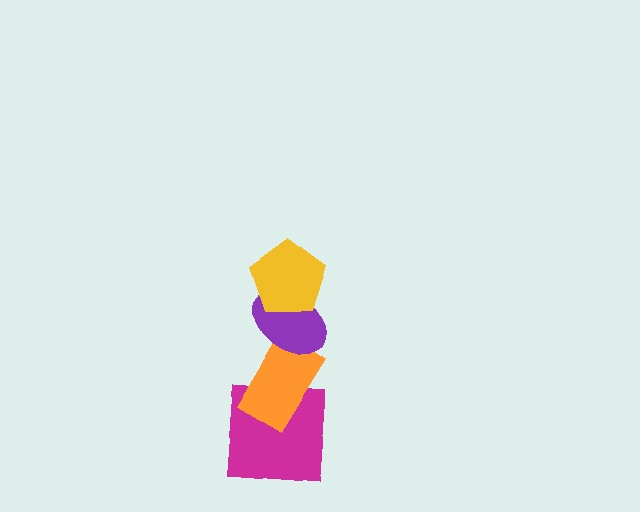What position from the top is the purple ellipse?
The purple ellipse is 2nd from the top.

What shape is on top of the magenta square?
The orange rectangle is on top of the magenta square.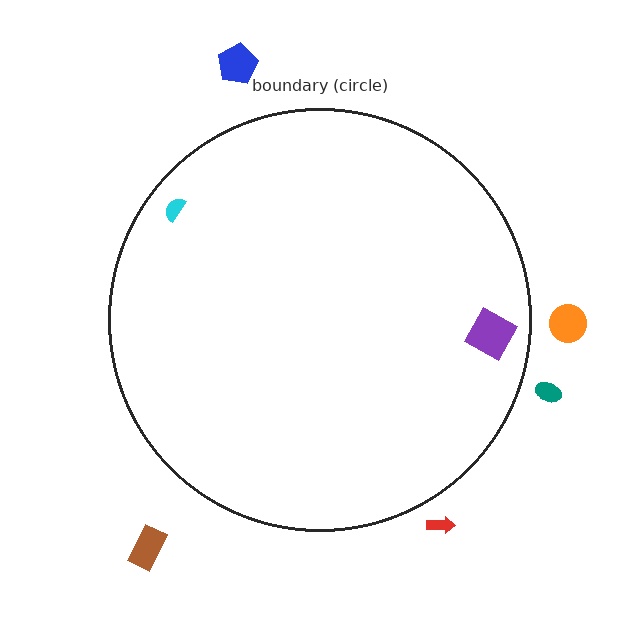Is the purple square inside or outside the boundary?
Inside.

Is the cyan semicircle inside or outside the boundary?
Inside.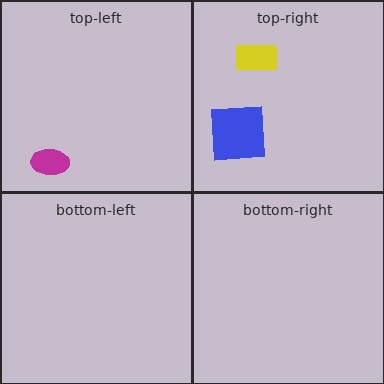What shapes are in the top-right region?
The blue square, the yellow rectangle.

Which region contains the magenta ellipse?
The top-left region.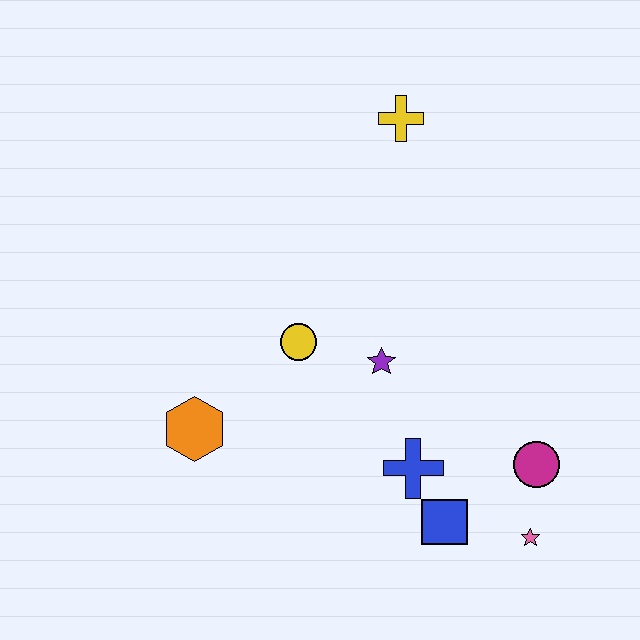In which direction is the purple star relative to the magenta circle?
The purple star is to the left of the magenta circle.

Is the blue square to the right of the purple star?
Yes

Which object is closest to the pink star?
The magenta circle is closest to the pink star.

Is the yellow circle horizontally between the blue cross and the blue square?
No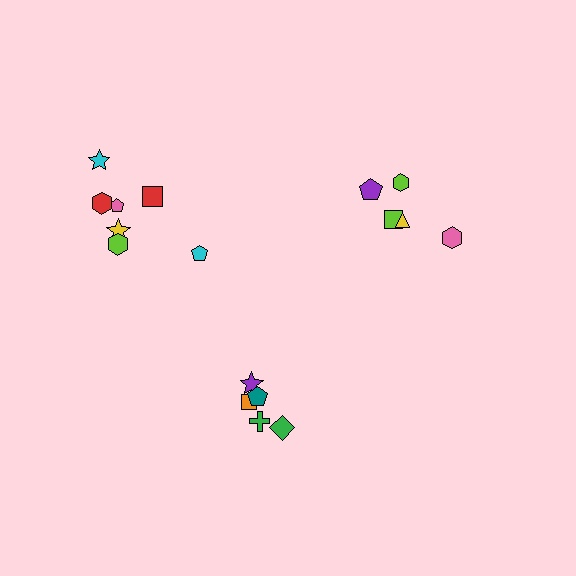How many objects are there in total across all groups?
There are 17 objects.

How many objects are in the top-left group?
There are 7 objects.